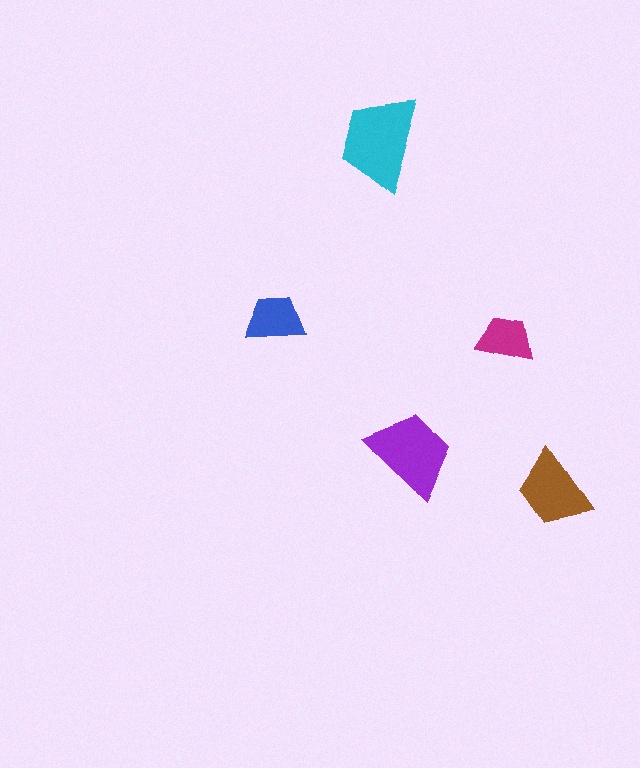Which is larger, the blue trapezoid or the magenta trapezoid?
The blue one.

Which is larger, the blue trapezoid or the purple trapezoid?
The purple one.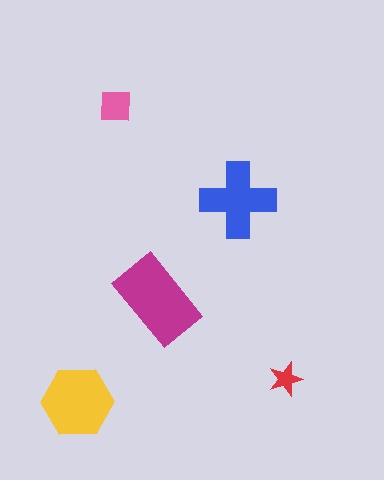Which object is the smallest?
The red star.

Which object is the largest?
The magenta rectangle.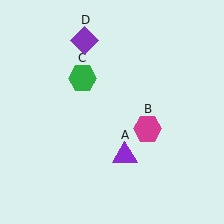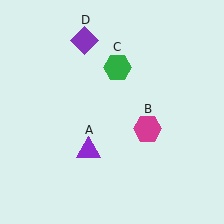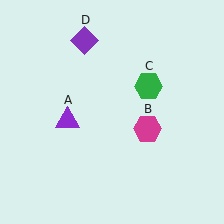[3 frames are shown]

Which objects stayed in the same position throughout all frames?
Magenta hexagon (object B) and purple diamond (object D) remained stationary.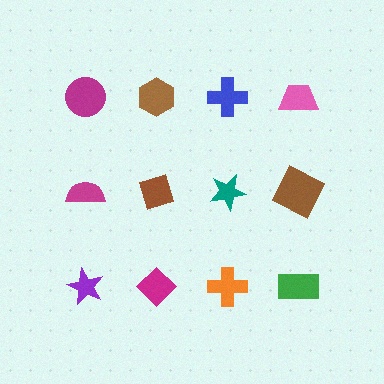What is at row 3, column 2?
A magenta diamond.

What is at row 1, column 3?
A blue cross.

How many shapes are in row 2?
4 shapes.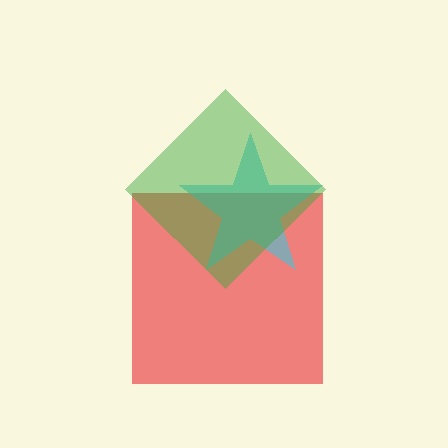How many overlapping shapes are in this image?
There are 3 overlapping shapes in the image.